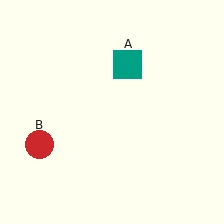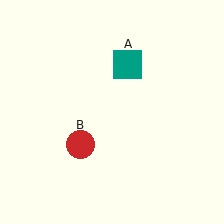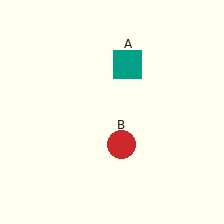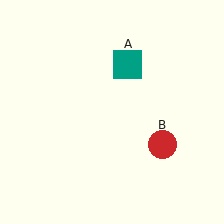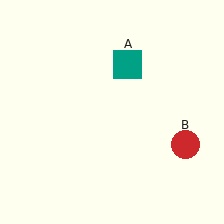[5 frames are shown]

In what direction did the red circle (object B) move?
The red circle (object B) moved right.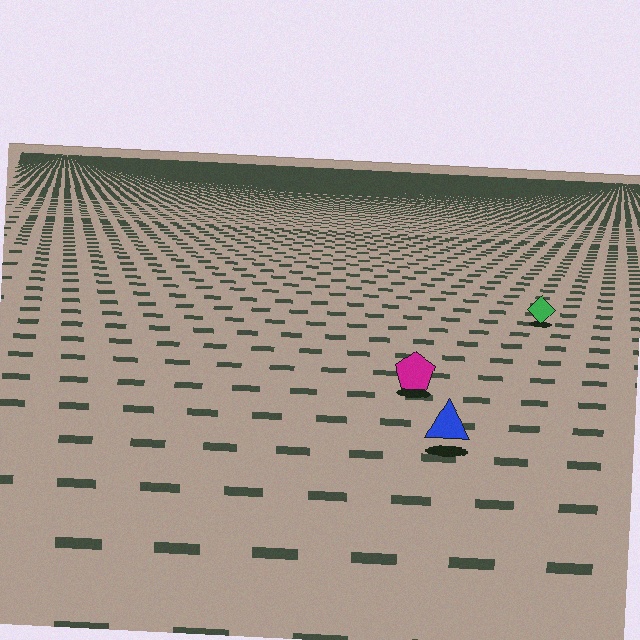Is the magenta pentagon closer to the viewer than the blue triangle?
No. The blue triangle is closer — you can tell from the texture gradient: the ground texture is coarser near it.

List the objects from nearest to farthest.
From nearest to farthest: the blue triangle, the magenta pentagon, the green diamond.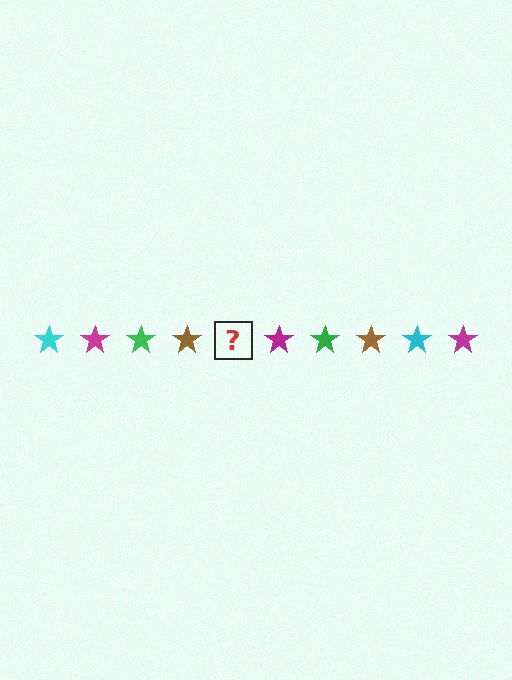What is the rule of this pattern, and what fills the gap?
The rule is that the pattern cycles through cyan, magenta, green, brown stars. The gap should be filled with a cyan star.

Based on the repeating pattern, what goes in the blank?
The blank should be a cyan star.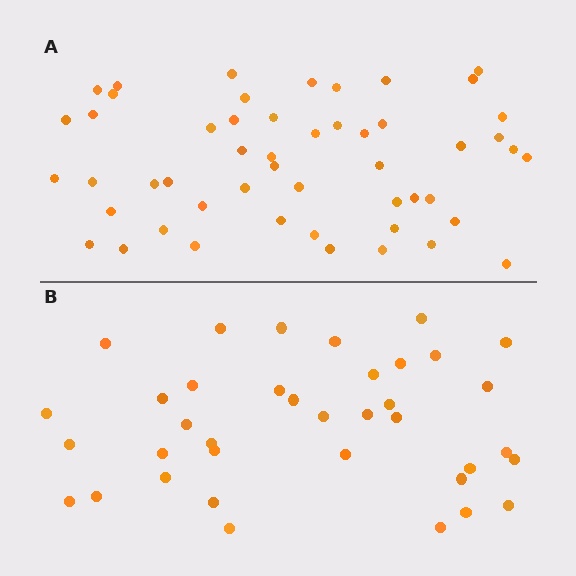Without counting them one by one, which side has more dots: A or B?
Region A (the top region) has more dots.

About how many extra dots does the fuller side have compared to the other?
Region A has approximately 15 more dots than region B.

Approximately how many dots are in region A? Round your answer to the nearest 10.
About 50 dots. (The exact count is 51, which rounds to 50.)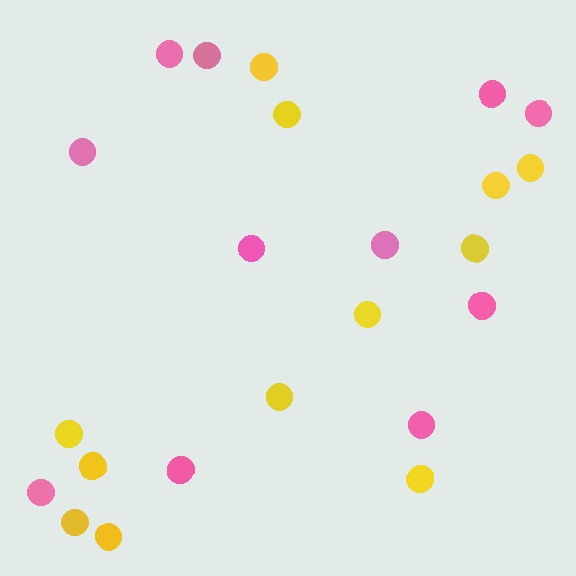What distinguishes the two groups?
There are 2 groups: one group of pink circles (11) and one group of yellow circles (12).